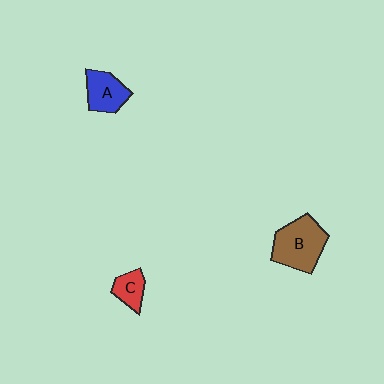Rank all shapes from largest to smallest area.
From largest to smallest: B (brown), A (blue), C (red).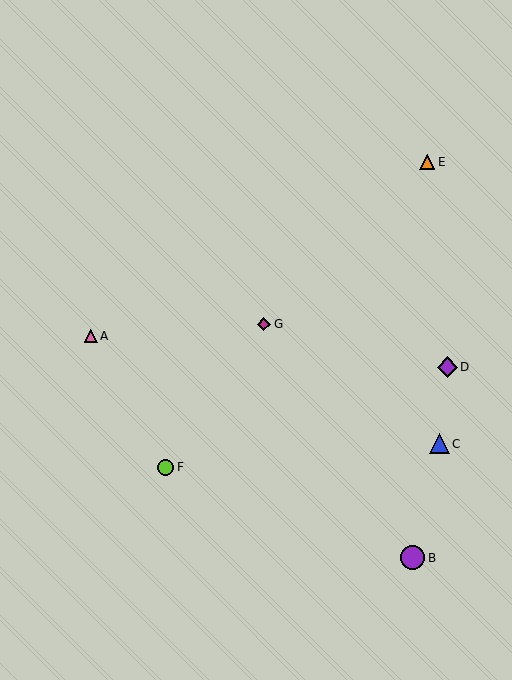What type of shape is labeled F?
Shape F is a lime circle.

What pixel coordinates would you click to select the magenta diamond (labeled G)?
Click at (264, 324) to select the magenta diamond G.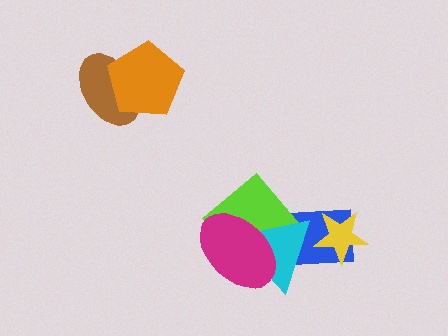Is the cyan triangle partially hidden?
Yes, it is partially covered by another shape.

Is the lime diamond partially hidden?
Yes, it is partially covered by another shape.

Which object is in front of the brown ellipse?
The orange pentagon is in front of the brown ellipse.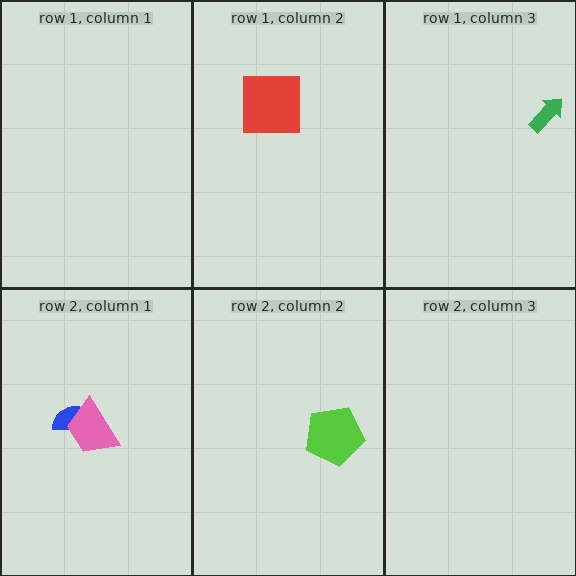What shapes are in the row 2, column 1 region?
The blue semicircle, the pink trapezoid.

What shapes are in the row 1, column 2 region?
The red square.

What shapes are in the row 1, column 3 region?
The green arrow.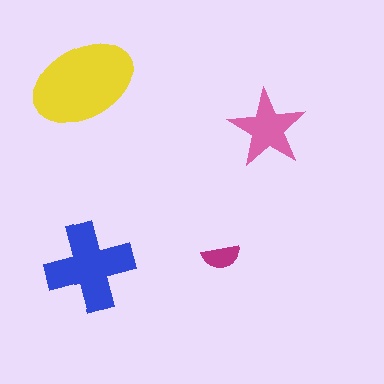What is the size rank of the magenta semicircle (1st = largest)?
4th.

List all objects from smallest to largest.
The magenta semicircle, the pink star, the blue cross, the yellow ellipse.